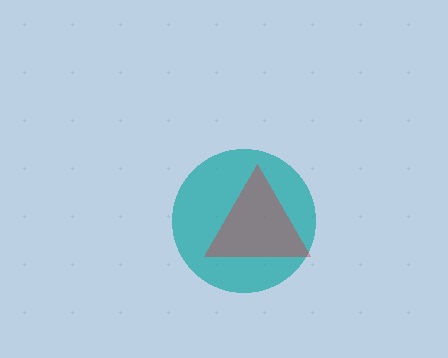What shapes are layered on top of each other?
The layered shapes are: a teal circle, a red triangle.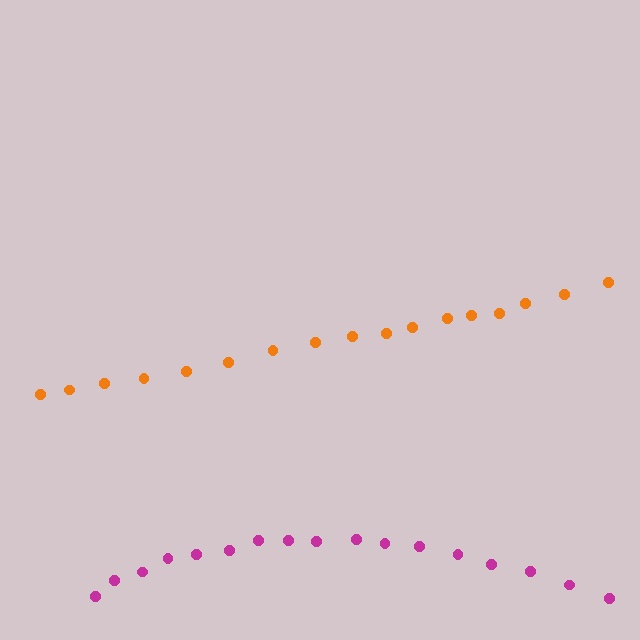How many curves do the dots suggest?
There are 2 distinct paths.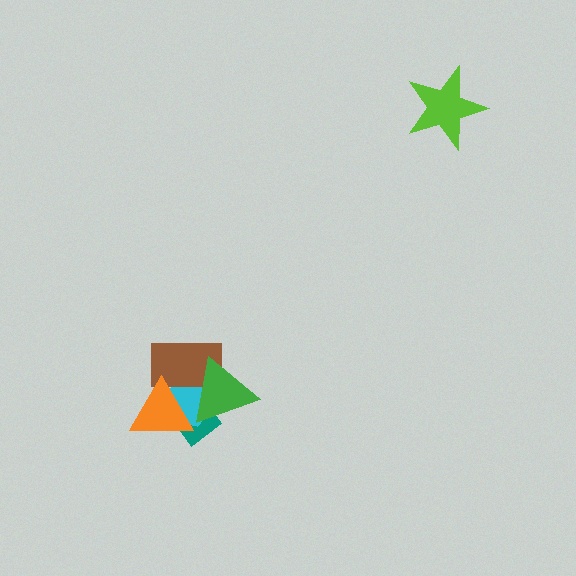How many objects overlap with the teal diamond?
3 objects overlap with the teal diamond.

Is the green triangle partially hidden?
Yes, it is partially covered by another shape.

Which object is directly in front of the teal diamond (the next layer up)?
The cyan hexagon is directly in front of the teal diamond.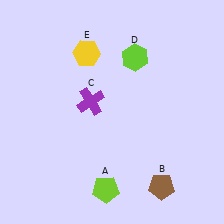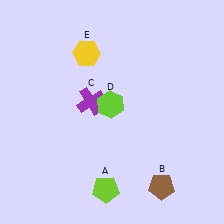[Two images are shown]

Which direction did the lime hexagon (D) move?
The lime hexagon (D) moved down.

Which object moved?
The lime hexagon (D) moved down.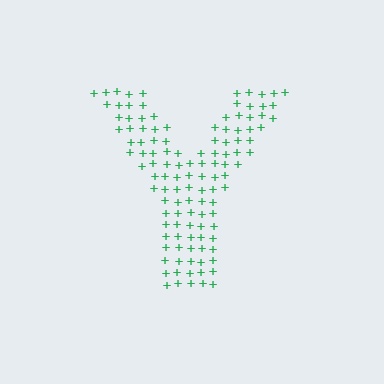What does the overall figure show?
The overall figure shows the letter Y.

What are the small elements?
The small elements are plus signs.